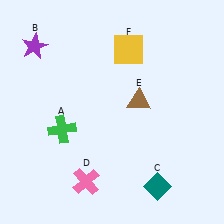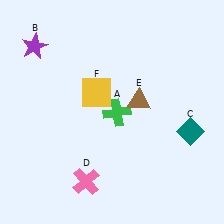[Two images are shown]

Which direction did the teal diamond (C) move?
The teal diamond (C) moved up.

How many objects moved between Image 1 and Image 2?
3 objects moved between the two images.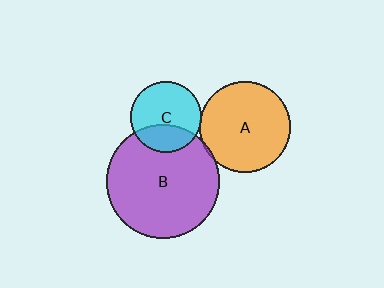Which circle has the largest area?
Circle B (purple).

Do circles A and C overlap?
Yes.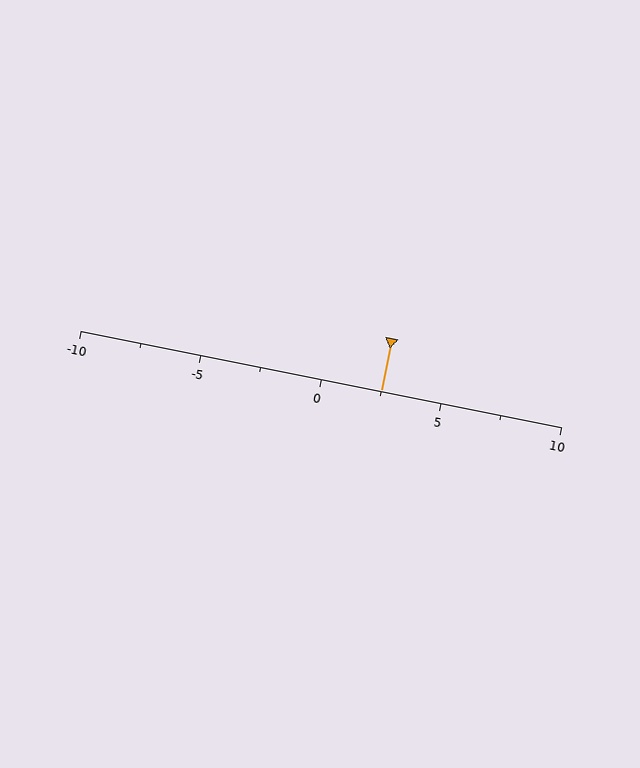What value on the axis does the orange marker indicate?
The marker indicates approximately 2.5.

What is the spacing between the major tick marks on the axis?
The major ticks are spaced 5 apart.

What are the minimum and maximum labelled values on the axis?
The axis runs from -10 to 10.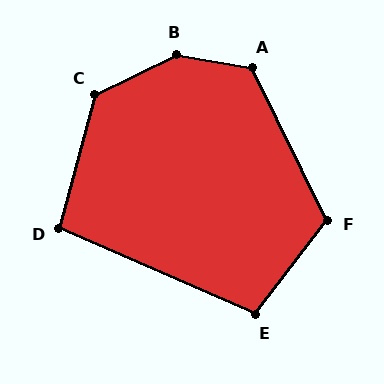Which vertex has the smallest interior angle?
D, at approximately 99 degrees.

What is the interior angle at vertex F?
Approximately 117 degrees (obtuse).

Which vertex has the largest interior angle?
B, at approximately 145 degrees.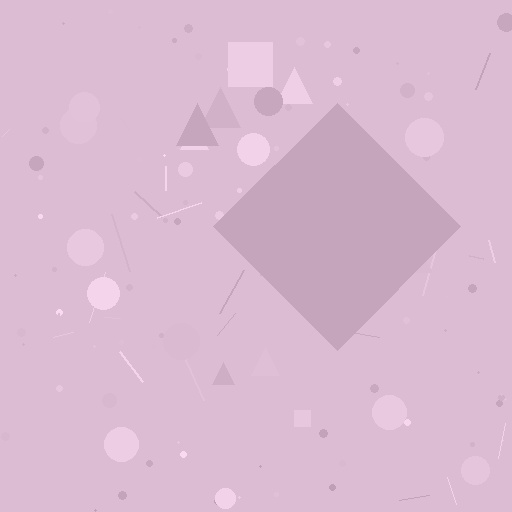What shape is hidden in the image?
A diamond is hidden in the image.